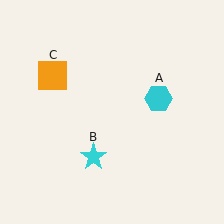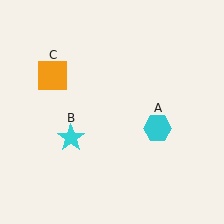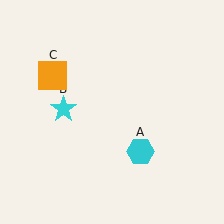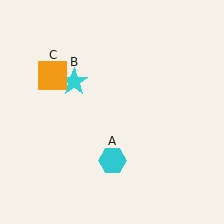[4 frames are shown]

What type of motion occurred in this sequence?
The cyan hexagon (object A), cyan star (object B) rotated clockwise around the center of the scene.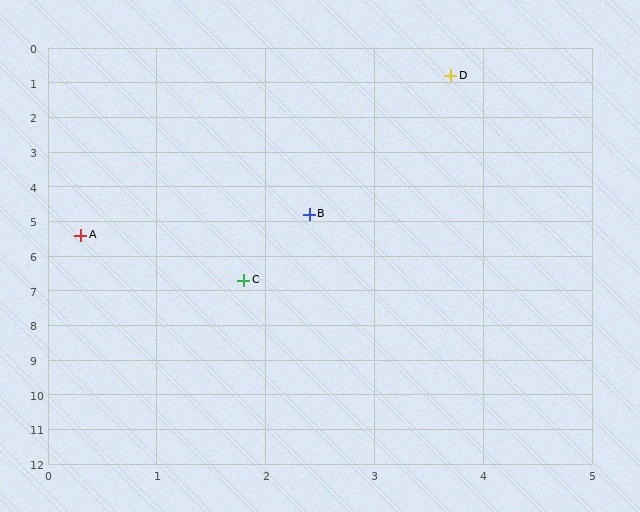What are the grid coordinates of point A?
Point A is at approximately (0.3, 5.4).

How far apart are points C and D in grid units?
Points C and D are about 6.2 grid units apart.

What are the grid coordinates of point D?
Point D is at approximately (3.7, 0.8).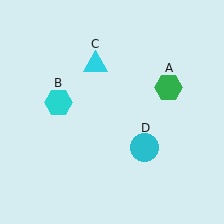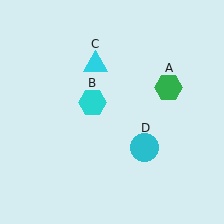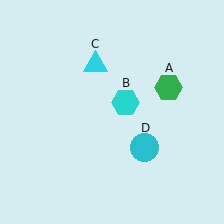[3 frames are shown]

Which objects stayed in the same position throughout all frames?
Green hexagon (object A) and cyan triangle (object C) and cyan circle (object D) remained stationary.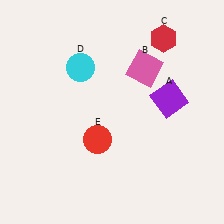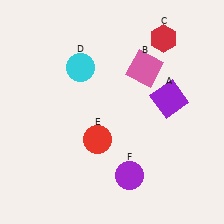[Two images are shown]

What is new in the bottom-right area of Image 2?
A purple circle (F) was added in the bottom-right area of Image 2.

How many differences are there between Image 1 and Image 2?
There is 1 difference between the two images.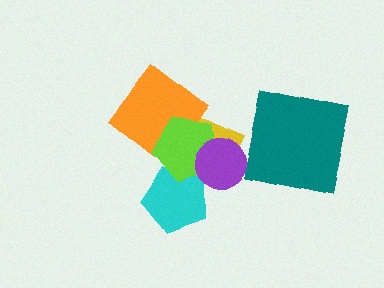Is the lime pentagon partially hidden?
Yes, it is partially covered by another shape.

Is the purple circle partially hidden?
No, no other shape covers it.